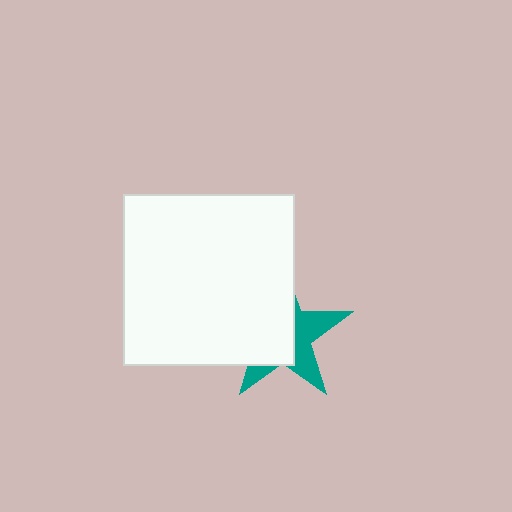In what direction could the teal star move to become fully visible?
The teal star could move right. That would shift it out from behind the white square entirely.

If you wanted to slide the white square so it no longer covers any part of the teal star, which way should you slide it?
Slide it left — that is the most direct way to separate the two shapes.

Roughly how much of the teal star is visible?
A small part of it is visible (roughly 40%).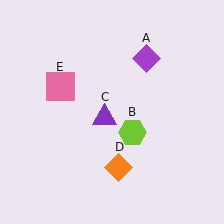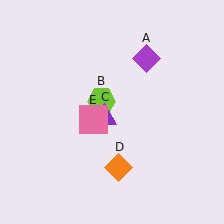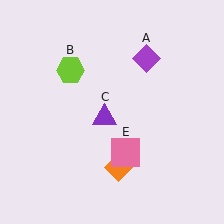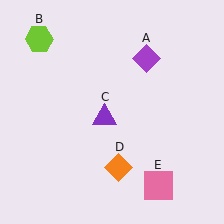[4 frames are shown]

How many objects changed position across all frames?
2 objects changed position: lime hexagon (object B), pink square (object E).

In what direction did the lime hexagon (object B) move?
The lime hexagon (object B) moved up and to the left.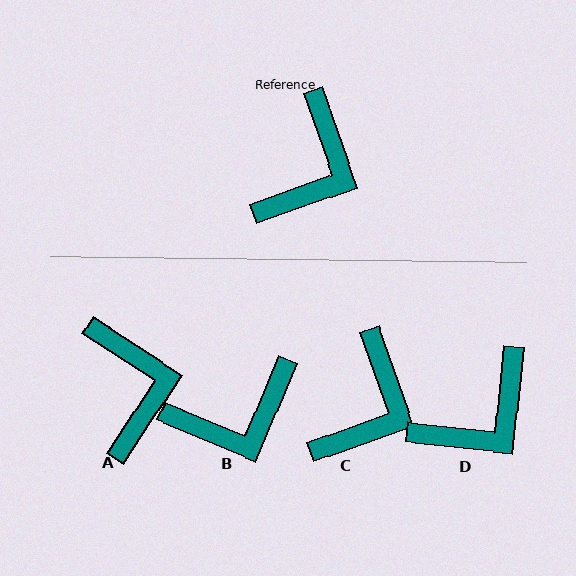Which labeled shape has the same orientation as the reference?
C.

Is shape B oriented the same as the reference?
No, it is off by about 42 degrees.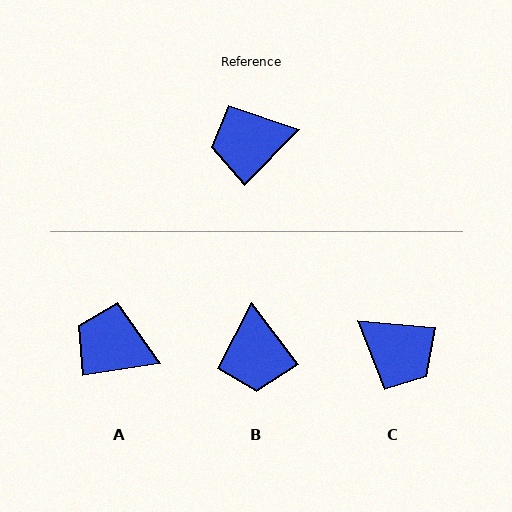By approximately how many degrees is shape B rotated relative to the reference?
Approximately 82 degrees counter-clockwise.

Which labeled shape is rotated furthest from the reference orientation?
C, about 130 degrees away.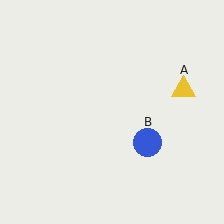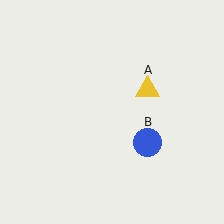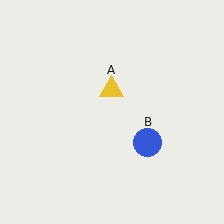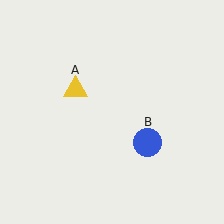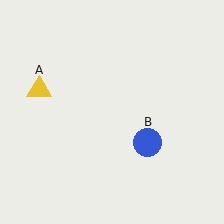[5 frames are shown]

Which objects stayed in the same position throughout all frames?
Blue circle (object B) remained stationary.